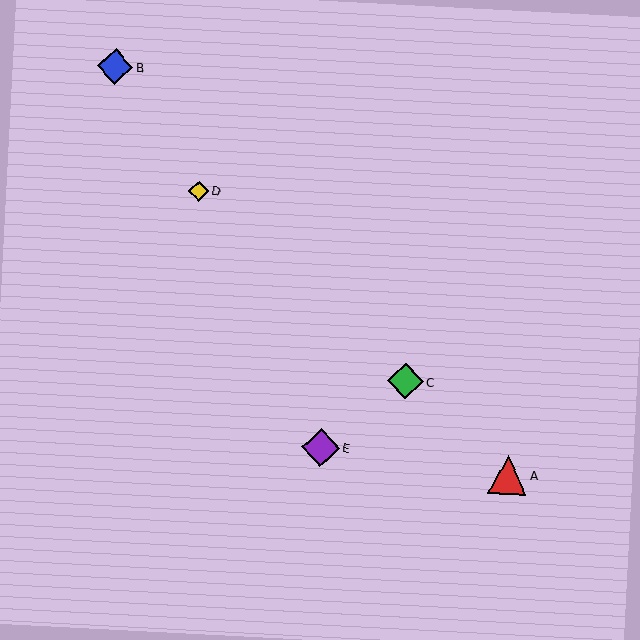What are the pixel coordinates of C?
Object C is at (405, 381).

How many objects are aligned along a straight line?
3 objects (A, C, D) are aligned along a straight line.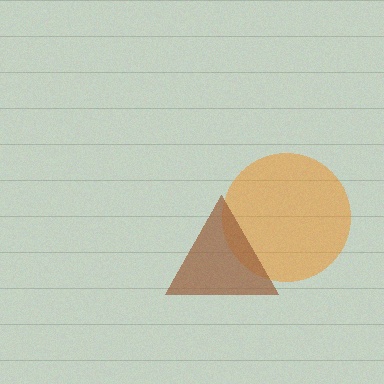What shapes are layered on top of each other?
The layered shapes are: an orange circle, a brown triangle.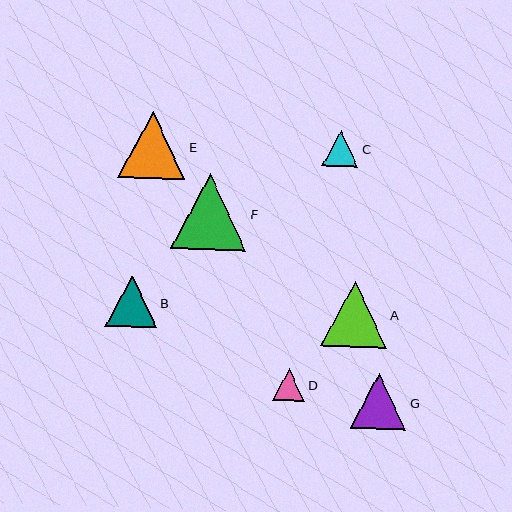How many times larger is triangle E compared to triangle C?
Triangle E is approximately 1.9 times the size of triangle C.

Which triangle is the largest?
Triangle F is the largest with a size of approximately 76 pixels.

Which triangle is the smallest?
Triangle D is the smallest with a size of approximately 32 pixels.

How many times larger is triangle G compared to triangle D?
Triangle G is approximately 1.7 times the size of triangle D.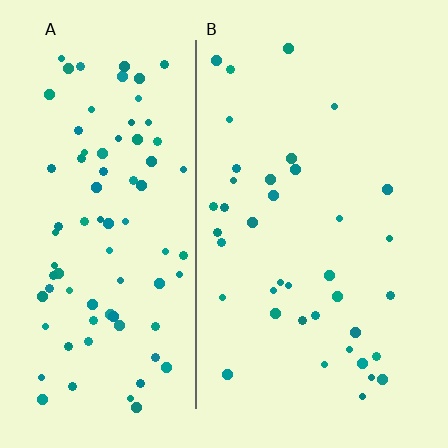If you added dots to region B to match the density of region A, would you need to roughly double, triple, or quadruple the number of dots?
Approximately double.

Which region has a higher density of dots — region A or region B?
A (the left).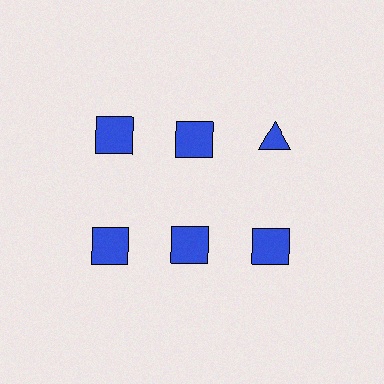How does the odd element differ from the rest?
It has a different shape: triangle instead of square.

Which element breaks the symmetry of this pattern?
The blue triangle in the top row, center column breaks the symmetry. All other shapes are blue squares.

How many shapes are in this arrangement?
There are 6 shapes arranged in a grid pattern.